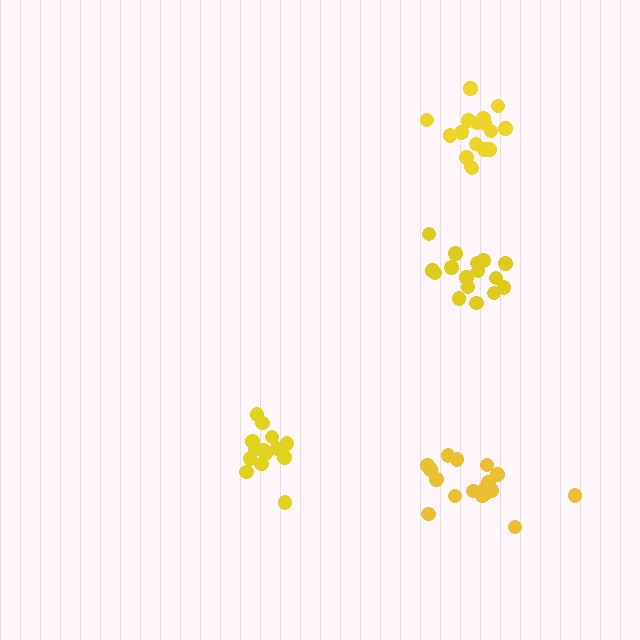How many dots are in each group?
Group 1: 14 dots, Group 2: 16 dots, Group 3: 18 dots, Group 4: 17 dots (65 total).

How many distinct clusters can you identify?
There are 4 distinct clusters.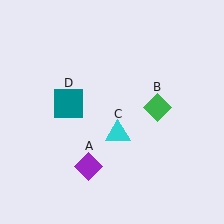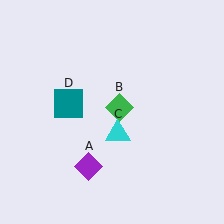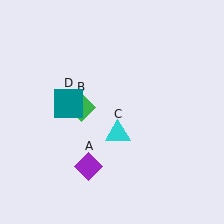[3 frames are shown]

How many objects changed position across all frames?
1 object changed position: green diamond (object B).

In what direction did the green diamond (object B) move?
The green diamond (object B) moved left.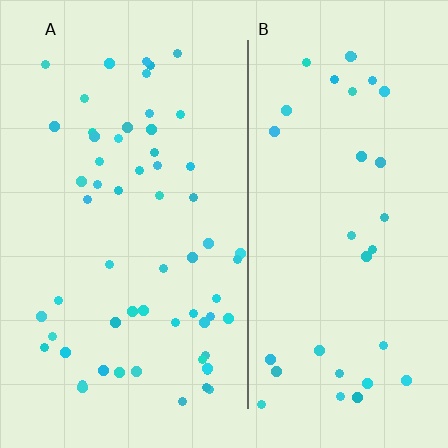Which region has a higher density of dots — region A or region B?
A (the left).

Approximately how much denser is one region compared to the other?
Approximately 1.8× — region A over region B.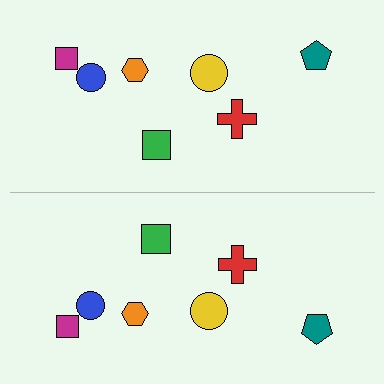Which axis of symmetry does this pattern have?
The pattern has a horizontal axis of symmetry running through the center of the image.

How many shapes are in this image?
There are 14 shapes in this image.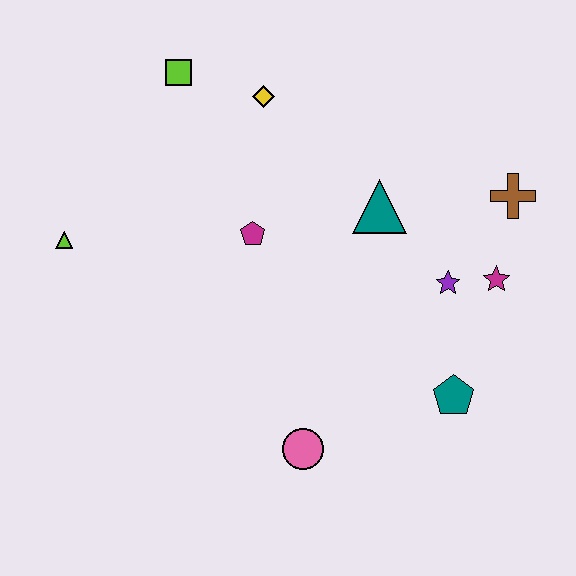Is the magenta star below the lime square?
Yes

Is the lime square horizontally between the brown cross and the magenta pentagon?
No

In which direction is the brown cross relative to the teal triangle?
The brown cross is to the right of the teal triangle.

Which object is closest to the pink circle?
The teal pentagon is closest to the pink circle.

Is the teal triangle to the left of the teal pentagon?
Yes